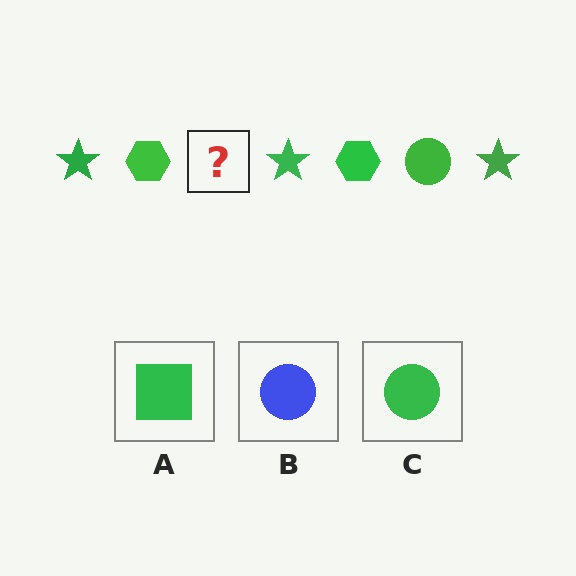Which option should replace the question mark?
Option C.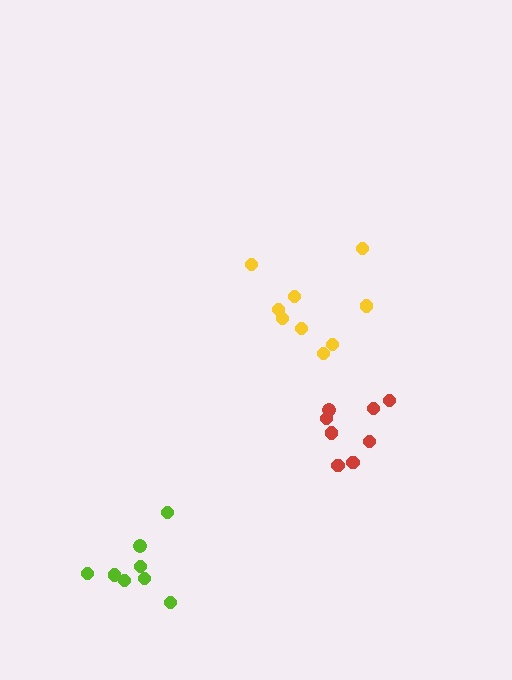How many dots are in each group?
Group 1: 8 dots, Group 2: 8 dots, Group 3: 9 dots (25 total).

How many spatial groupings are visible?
There are 3 spatial groupings.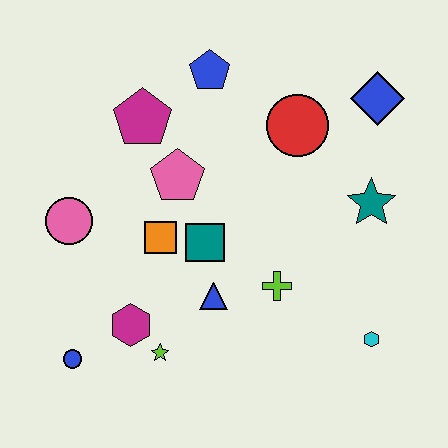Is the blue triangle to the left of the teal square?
No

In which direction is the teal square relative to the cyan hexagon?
The teal square is to the left of the cyan hexagon.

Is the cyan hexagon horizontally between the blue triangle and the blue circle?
No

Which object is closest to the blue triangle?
The teal square is closest to the blue triangle.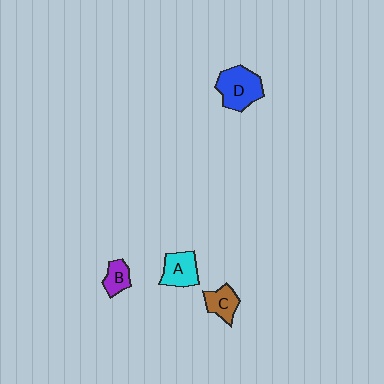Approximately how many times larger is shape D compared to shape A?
Approximately 1.4 times.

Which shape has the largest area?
Shape D (blue).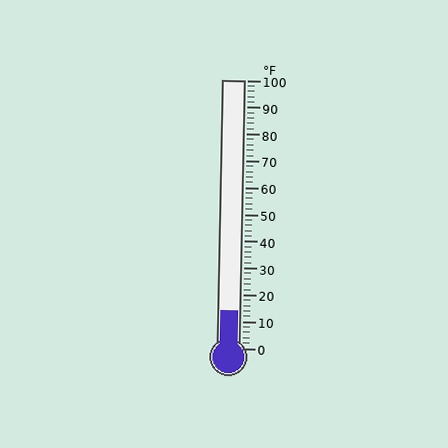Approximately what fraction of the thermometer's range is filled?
The thermometer is filled to approximately 15% of its range.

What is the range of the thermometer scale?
The thermometer scale ranges from 0°F to 100°F.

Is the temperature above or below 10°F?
The temperature is above 10°F.